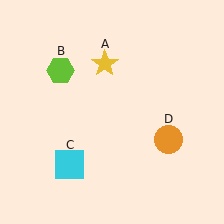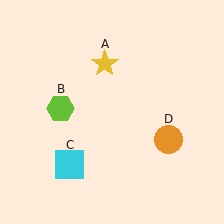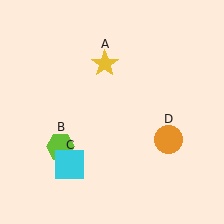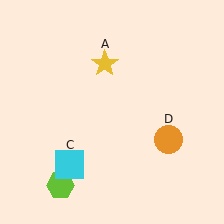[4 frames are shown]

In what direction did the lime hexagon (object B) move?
The lime hexagon (object B) moved down.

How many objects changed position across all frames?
1 object changed position: lime hexagon (object B).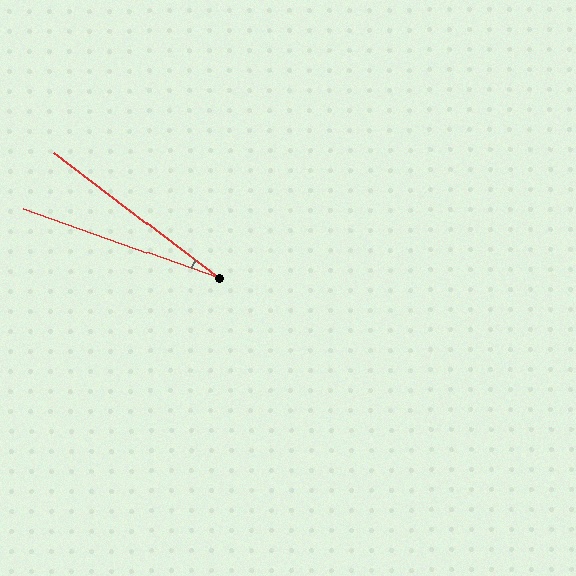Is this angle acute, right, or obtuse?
It is acute.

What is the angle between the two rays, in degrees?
Approximately 18 degrees.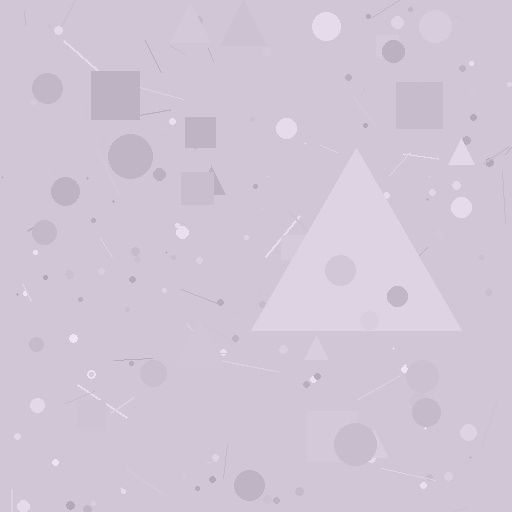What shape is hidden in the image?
A triangle is hidden in the image.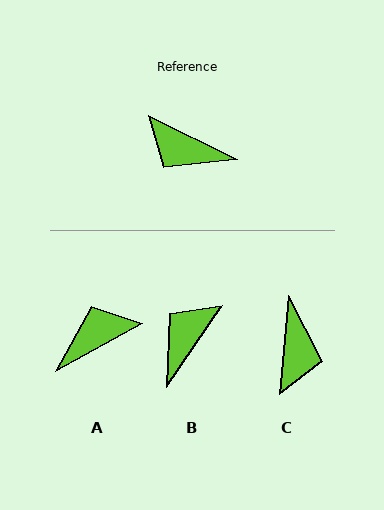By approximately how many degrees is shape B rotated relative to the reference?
Approximately 98 degrees clockwise.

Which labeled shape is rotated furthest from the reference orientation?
A, about 125 degrees away.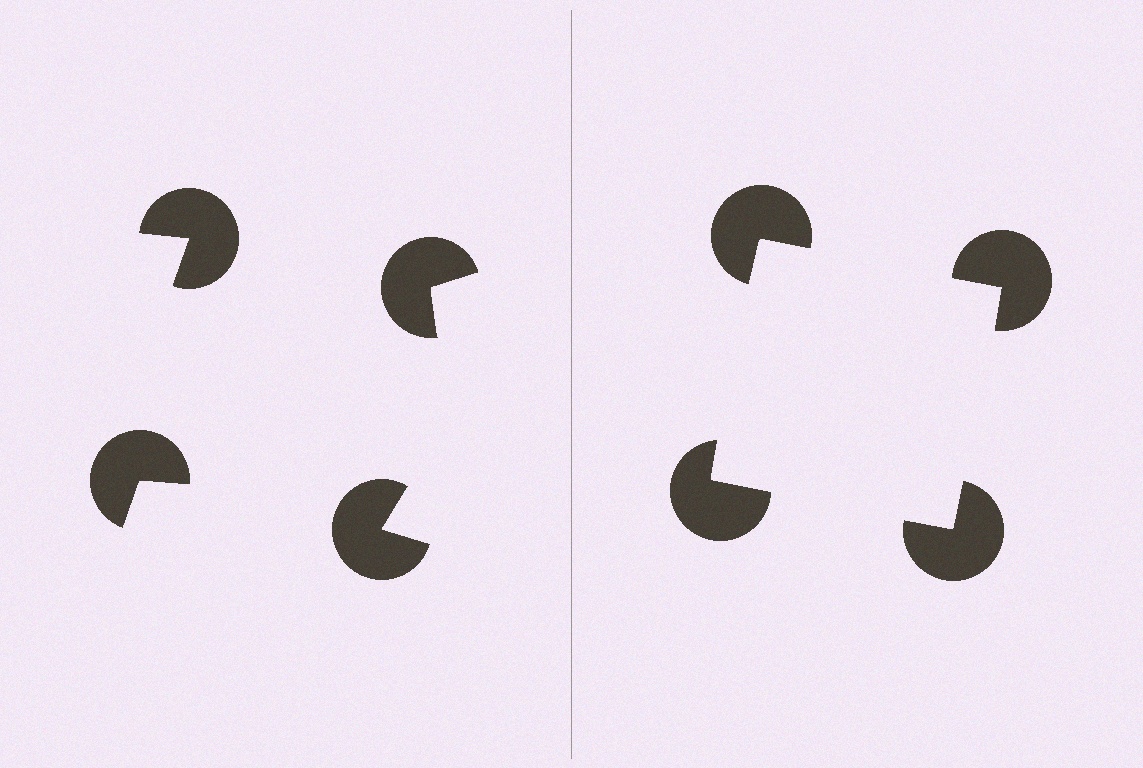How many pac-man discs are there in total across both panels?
8 — 4 on each side.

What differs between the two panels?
The pac-man discs are positioned identically on both sides; only the wedge orientations differ. On the right they align to a square; on the left they are misaligned.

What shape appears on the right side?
An illusory square.